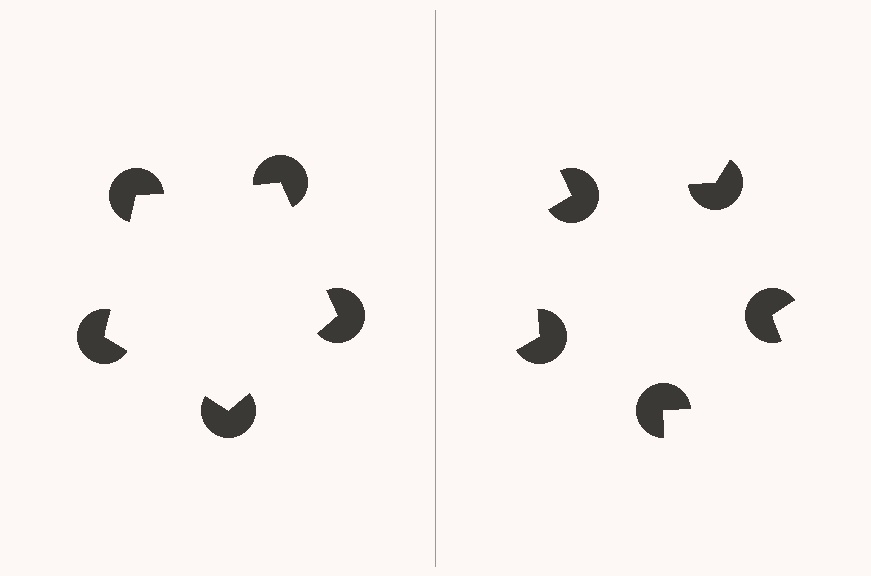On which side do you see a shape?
An illusory pentagon appears on the left side. On the right side the wedge cuts are rotated, so no coherent shape forms.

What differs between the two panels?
The pac-man discs are positioned identically on both sides; only the wedge orientations differ. On the left they align to a pentagon; on the right they are misaligned.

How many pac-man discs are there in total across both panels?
10 — 5 on each side.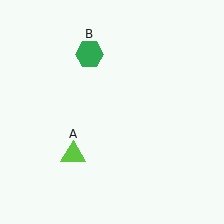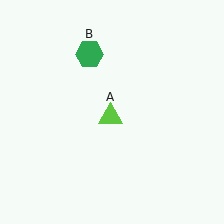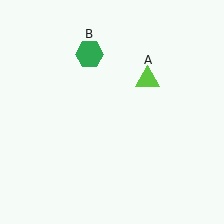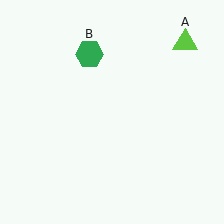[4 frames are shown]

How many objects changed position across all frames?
1 object changed position: lime triangle (object A).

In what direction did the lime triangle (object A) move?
The lime triangle (object A) moved up and to the right.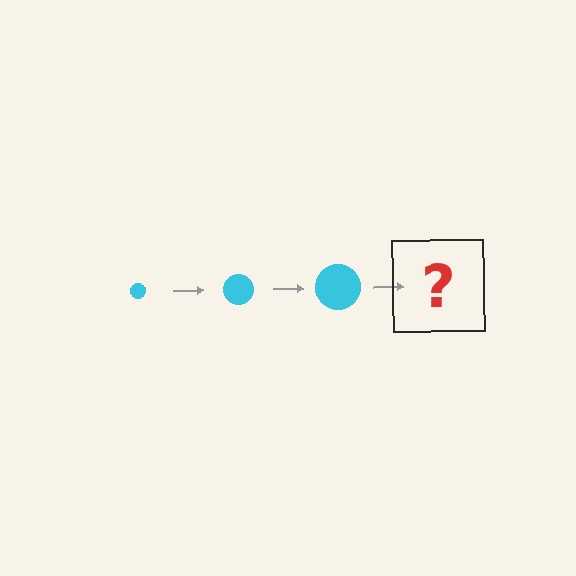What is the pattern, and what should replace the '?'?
The pattern is that the circle gets progressively larger each step. The '?' should be a cyan circle, larger than the previous one.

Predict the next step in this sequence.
The next step is a cyan circle, larger than the previous one.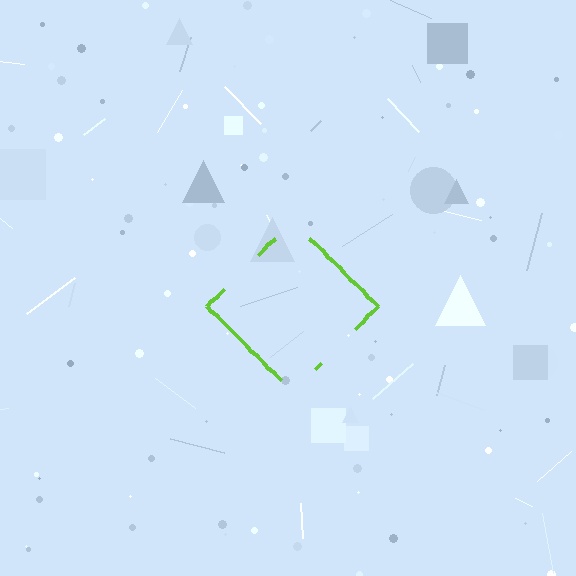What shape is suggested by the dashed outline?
The dashed outline suggests a diamond.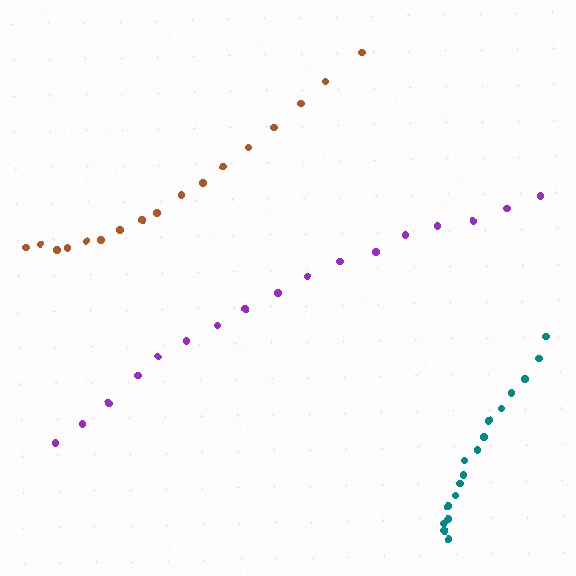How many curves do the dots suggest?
There are 3 distinct paths.